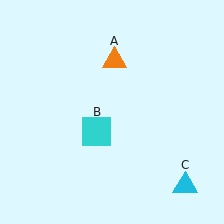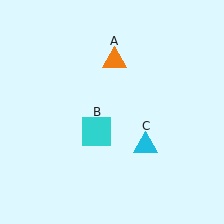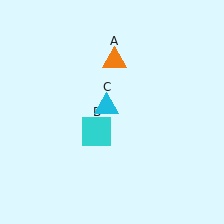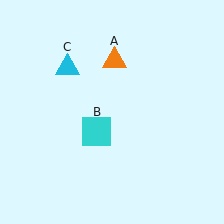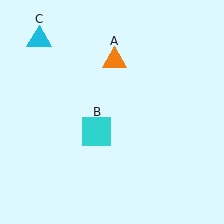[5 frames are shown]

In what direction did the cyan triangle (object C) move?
The cyan triangle (object C) moved up and to the left.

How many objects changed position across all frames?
1 object changed position: cyan triangle (object C).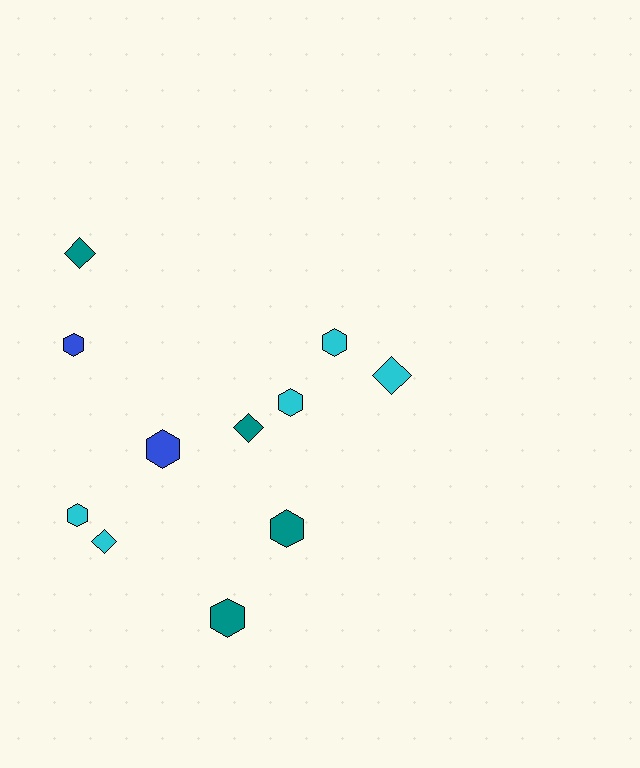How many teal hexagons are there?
There are 2 teal hexagons.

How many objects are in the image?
There are 11 objects.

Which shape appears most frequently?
Hexagon, with 7 objects.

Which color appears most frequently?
Cyan, with 5 objects.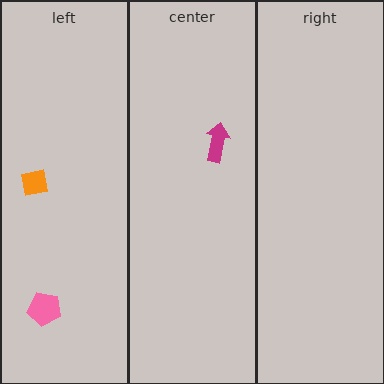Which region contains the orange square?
The left region.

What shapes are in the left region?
The pink pentagon, the orange square.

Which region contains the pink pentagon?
The left region.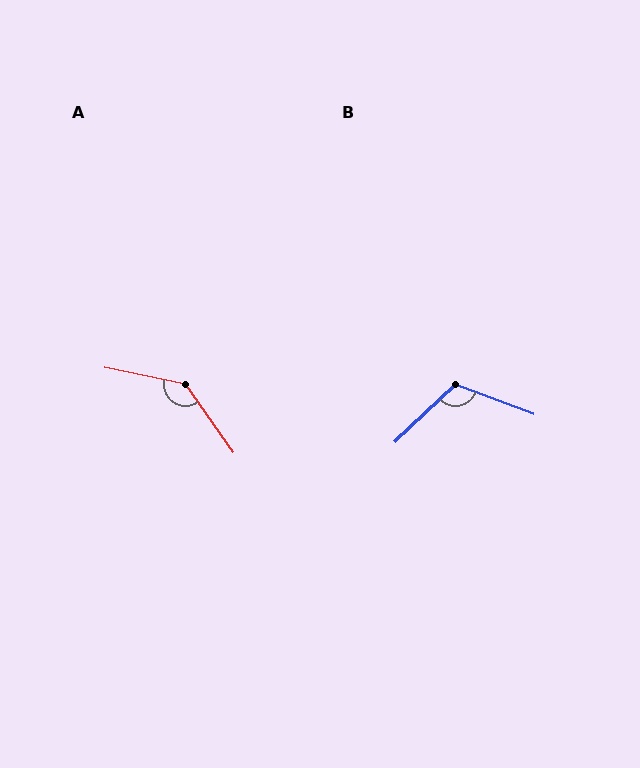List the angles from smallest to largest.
B (116°), A (137°).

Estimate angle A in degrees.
Approximately 137 degrees.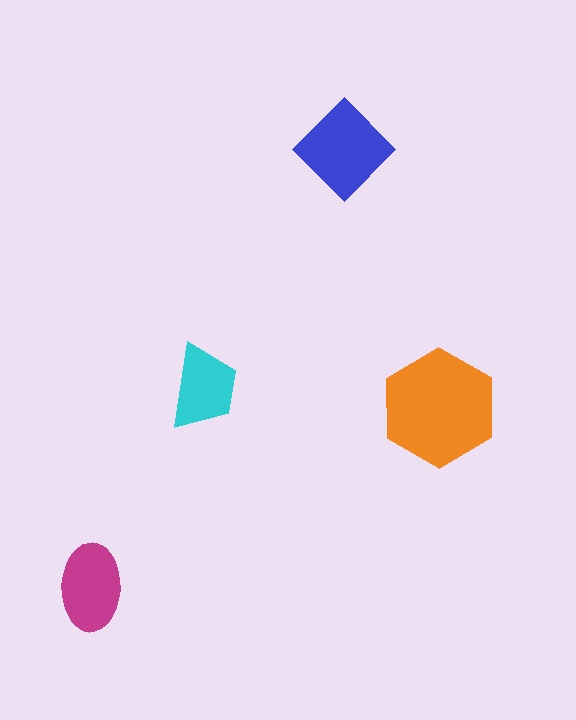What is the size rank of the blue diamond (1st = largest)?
2nd.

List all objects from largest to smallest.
The orange hexagon, the blue diamond, the magenta ellipse, the cyan trapezoid.